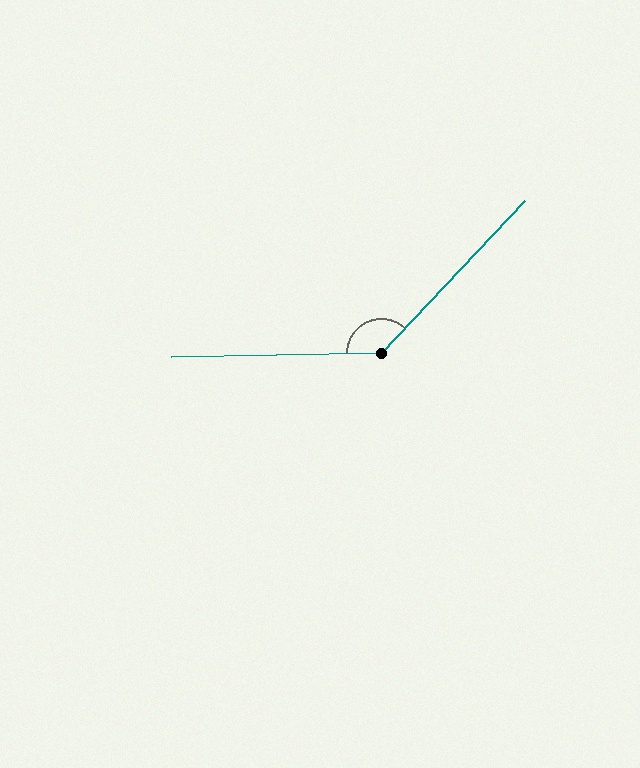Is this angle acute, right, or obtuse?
It is obtuse.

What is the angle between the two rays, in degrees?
Approximately 134 degrees.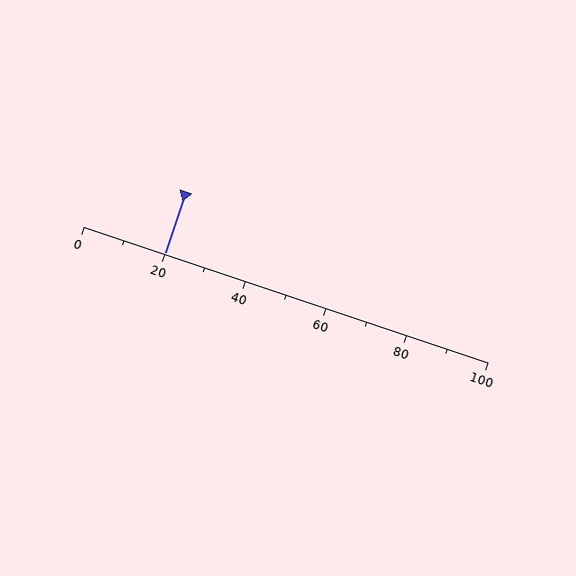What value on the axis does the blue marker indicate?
The marker indicates approximately 20.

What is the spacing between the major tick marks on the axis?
The major ticks are spaced 20 apart.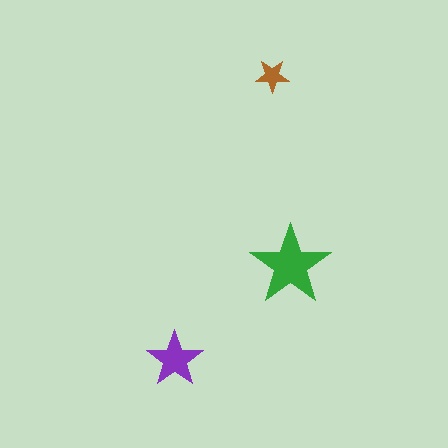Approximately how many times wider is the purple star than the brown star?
About 1.5 times wider.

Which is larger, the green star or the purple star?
The green one.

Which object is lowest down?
The purple star is bottommost.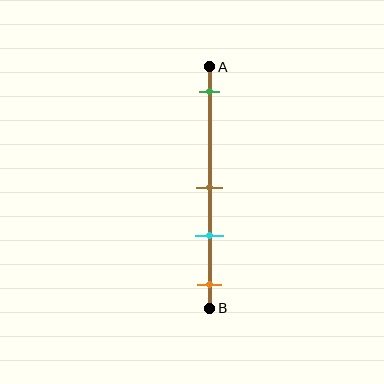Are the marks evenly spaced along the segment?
No, the marks are not evenly spaced.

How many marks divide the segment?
There are 4 marks dividing the segment.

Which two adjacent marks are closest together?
The brown and cyan marks are the closest adjacent pair.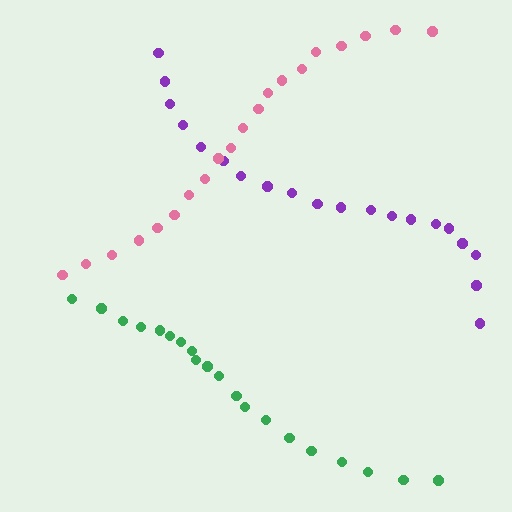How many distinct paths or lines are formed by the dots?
There are 3 distinct paths.